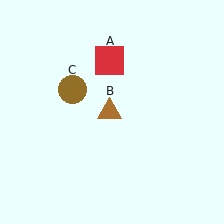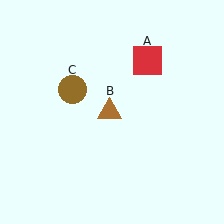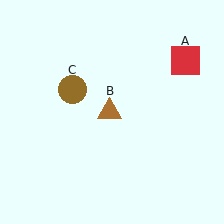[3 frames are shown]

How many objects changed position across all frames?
1 object changed position: red square (object A).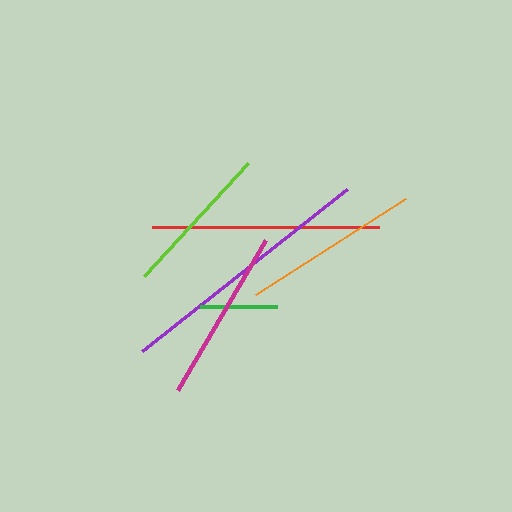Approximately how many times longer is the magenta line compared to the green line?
The magenta line is approximately 2.3 times the length of the green line.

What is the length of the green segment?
The green segment is approximately 77 pixels long.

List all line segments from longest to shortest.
From longest to shortest: purple, red, orange, magenta, lime, green.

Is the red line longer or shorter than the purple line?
The purple line is longer than the red line.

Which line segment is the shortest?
The green line is the shortest at approximately 77 pixels.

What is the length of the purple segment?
The purple segment is approximately 261 pixels long.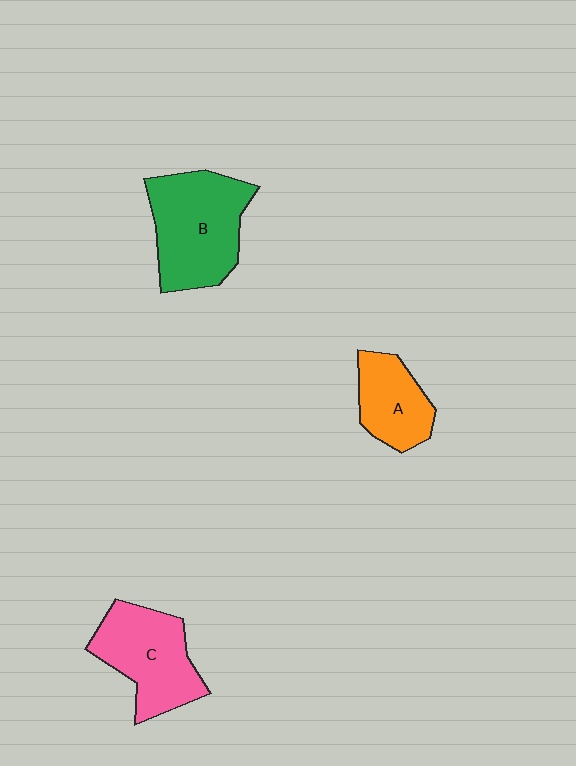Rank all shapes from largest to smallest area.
From largest to smallest: B (green), C (pink), A (orange).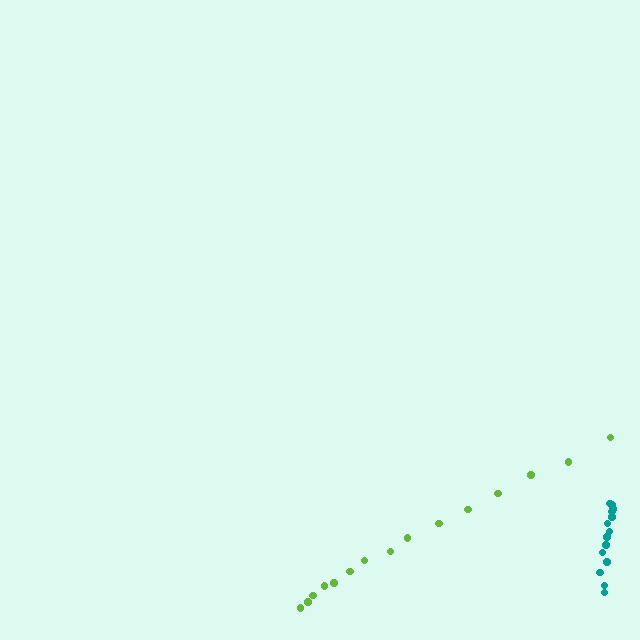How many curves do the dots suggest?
There are 2 distinct paths.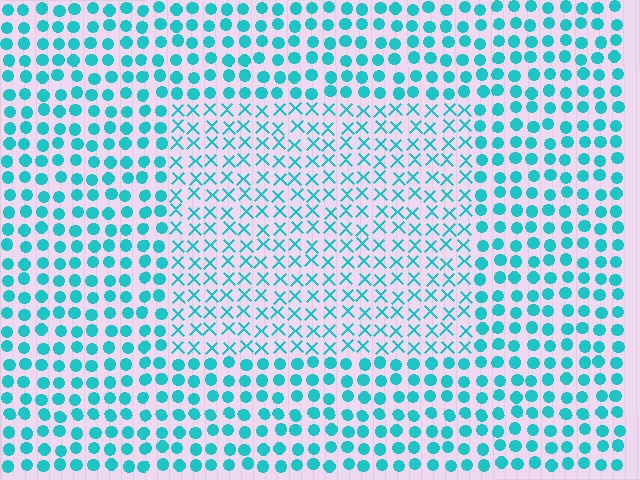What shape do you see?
I see a rectangle.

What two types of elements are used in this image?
The image uses X marks inside the rectangle region and circles outside it.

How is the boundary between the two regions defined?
The boundary is defined by a change in element shape: X marks inside vs. circles outside. All elements share the same color and spacing.